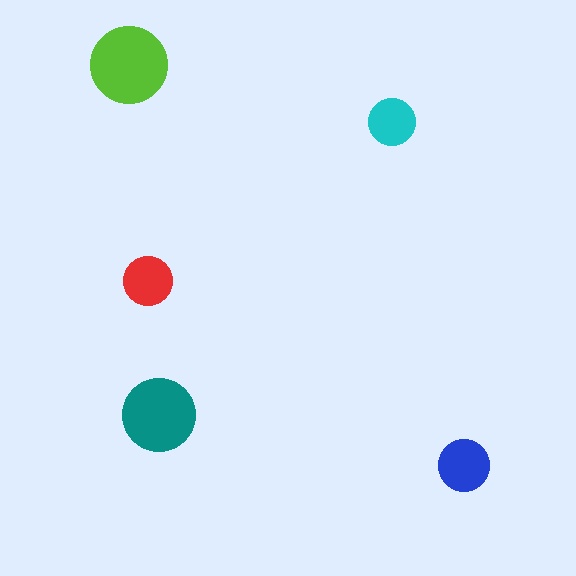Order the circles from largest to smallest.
the lime one, the teal one, the blue one, the red one, the cyan one.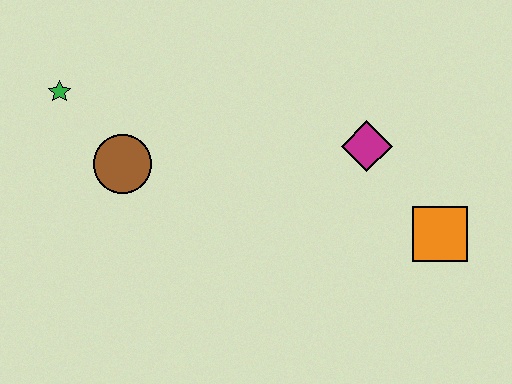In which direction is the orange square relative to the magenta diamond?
The orange square is below the magenta diamond.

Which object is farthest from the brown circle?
The orange square is farthest from the brown circle.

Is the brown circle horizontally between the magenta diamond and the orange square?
No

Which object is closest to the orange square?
The magenta diamond is closest to the orange square.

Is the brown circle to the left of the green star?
No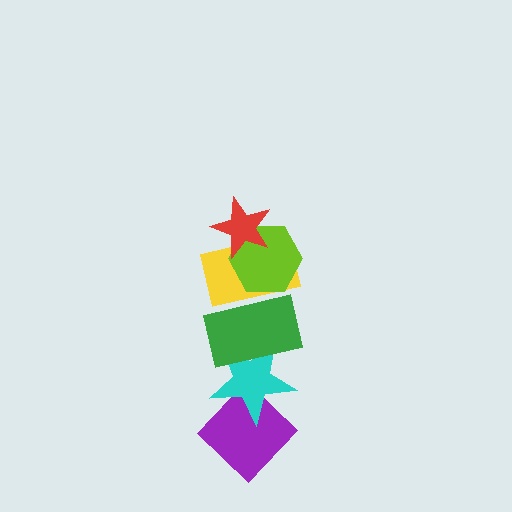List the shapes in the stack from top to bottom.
From top to bottom: the red star, the lime hexagon, the yellow rectangle, the green rectangle, the cyan star, the purple diamond.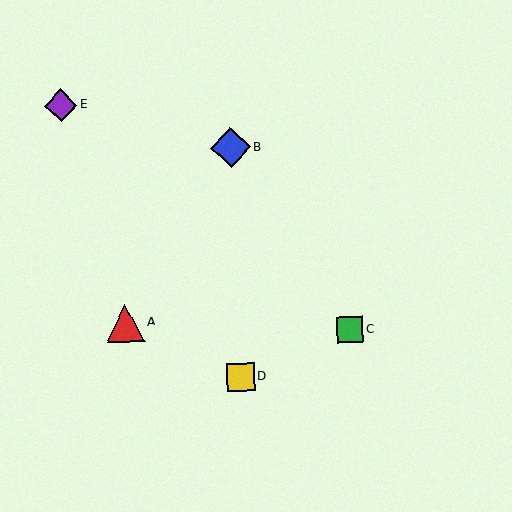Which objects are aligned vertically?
Objects B, D are aligned vertically.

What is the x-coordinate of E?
Object E is at x≈61.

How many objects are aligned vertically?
2 objects (B, D) are aligned vertically.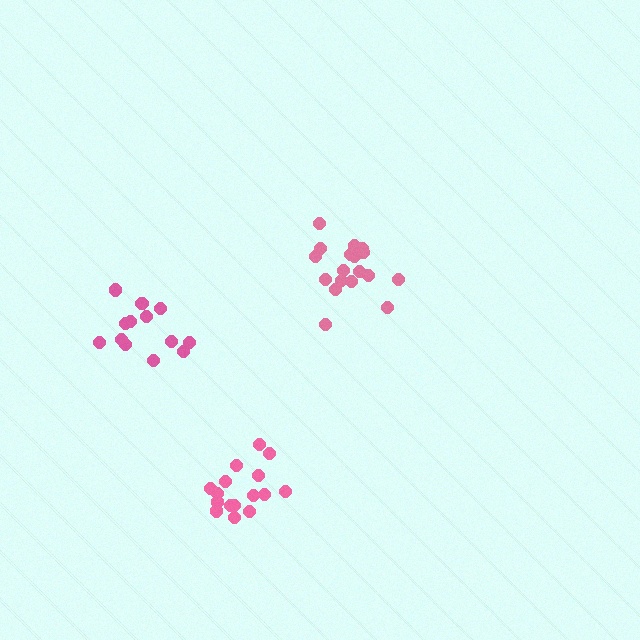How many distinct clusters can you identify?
There are 3 distinct clusters.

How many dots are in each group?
Group 1: 13 dots, Group 2: 16 dots, Group 3: 18 dots (47 total).